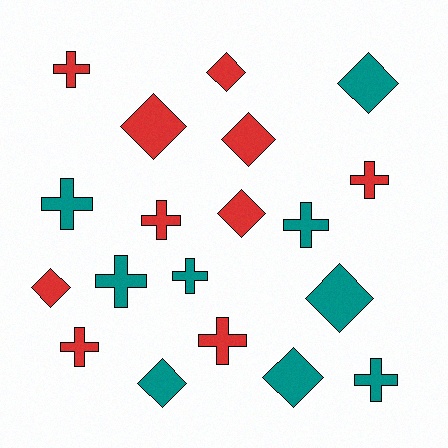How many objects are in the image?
There are 19 objects.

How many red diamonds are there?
There are 5 red diamonds.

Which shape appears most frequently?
Cross, with 10 objects.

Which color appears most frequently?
Red, with 10 objects.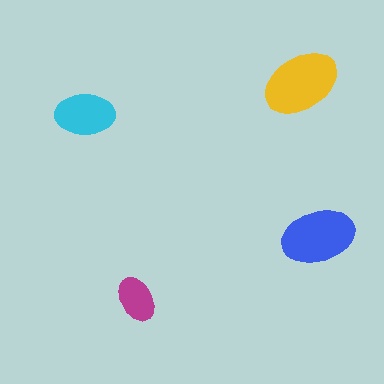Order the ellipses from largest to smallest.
the yellow one, the blue one, the cyan one, the magenta one.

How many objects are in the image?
There are 4 objects in the image.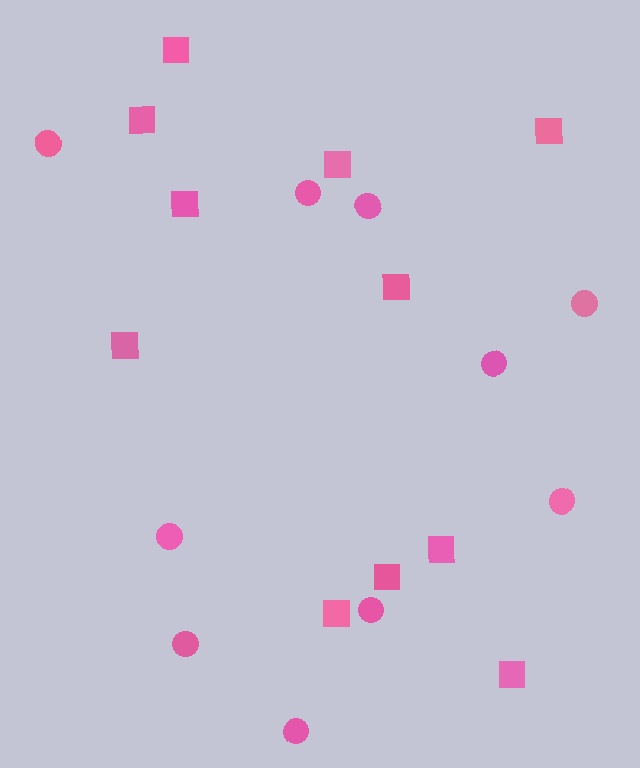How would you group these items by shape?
There are 2 groups: one group of circles (10) and one group of squares (11).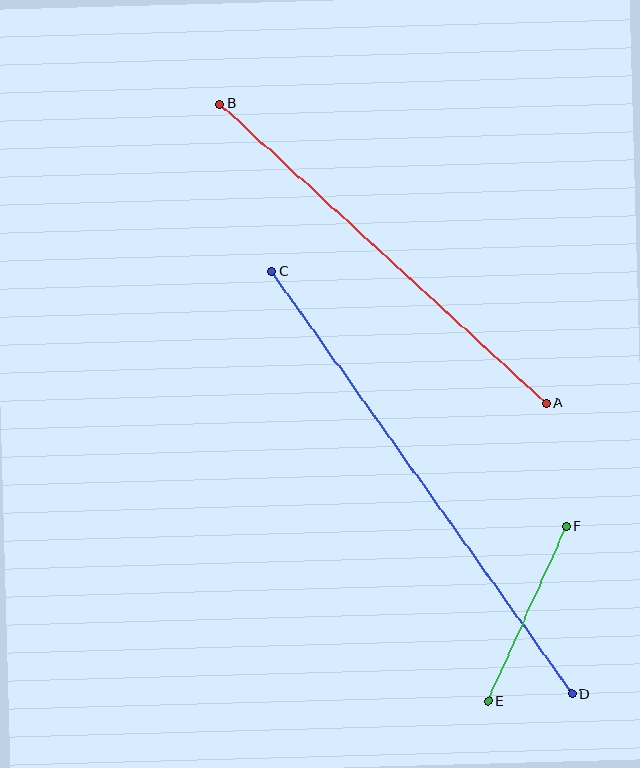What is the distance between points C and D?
The distance is approximately 518 pixels.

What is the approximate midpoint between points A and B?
The midpoint is at approximately (383, 253) pixels.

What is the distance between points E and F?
The distance is approximately 191 pixels.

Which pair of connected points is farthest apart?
Points C and D are farthest apart.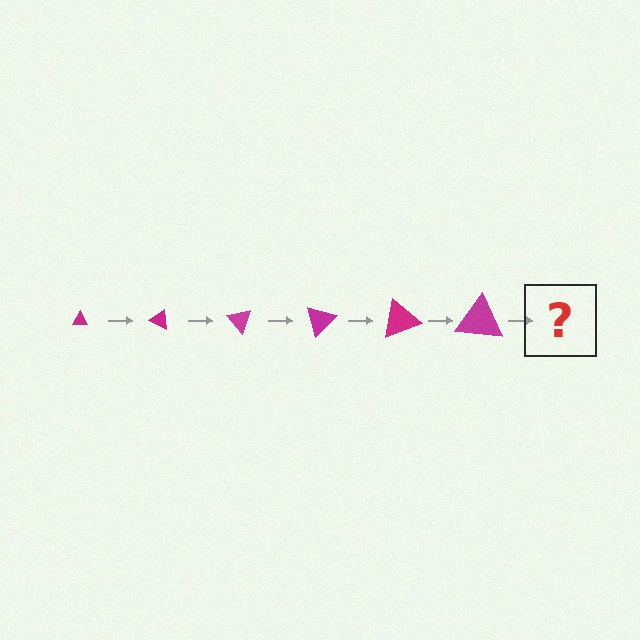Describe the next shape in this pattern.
It should be a triangle, larger than the previous one and rotated 150 degrees from the start.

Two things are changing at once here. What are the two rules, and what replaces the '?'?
The two rules are that the triangle grows larger each step and it rotates 25 degrees each step. The '?' should be a triangle, larger than the previous one and rotated 150 degrees from the start.